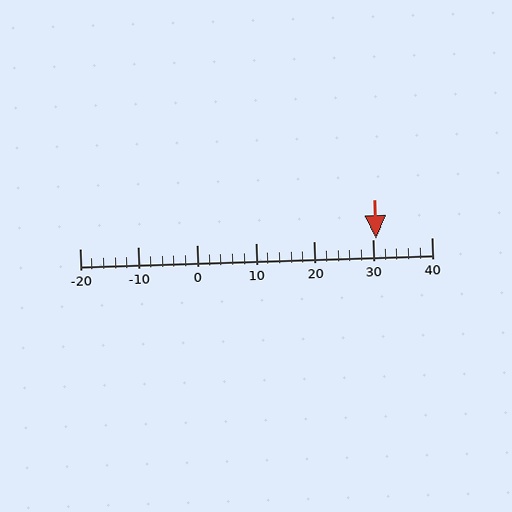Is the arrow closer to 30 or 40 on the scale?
The arrow is closer to 30.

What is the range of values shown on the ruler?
The ruler shows values from -20 to 40.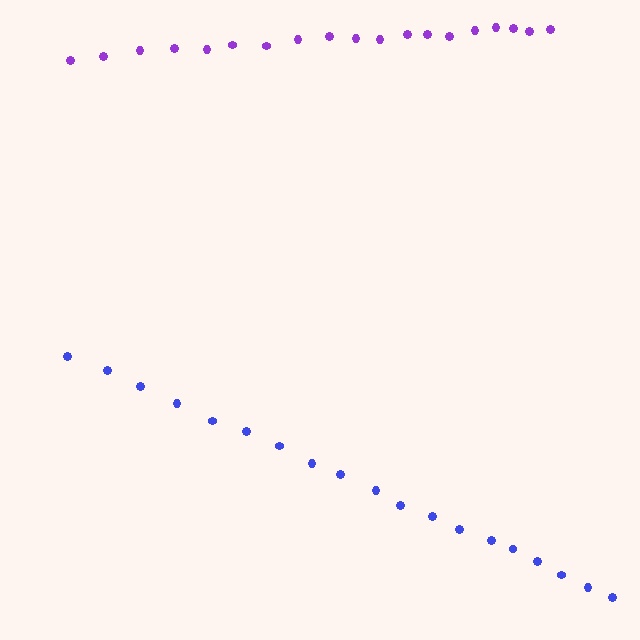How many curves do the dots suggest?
There are 2 distinct paths.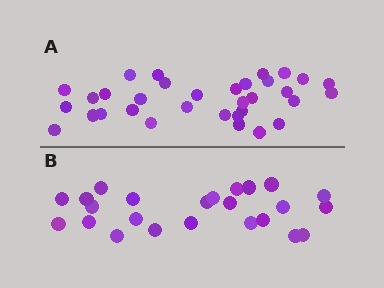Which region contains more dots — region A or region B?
Region A (the top region) has more dots.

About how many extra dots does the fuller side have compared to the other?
Region A has roughly 8 or so more dots than region B.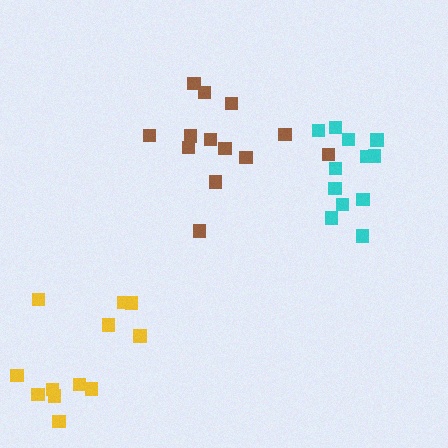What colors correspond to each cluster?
The clusters are colored: brown, yellow, cyan.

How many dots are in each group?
Group 1: 13 dots, Group 2: 12 dots, Group 3: 12 dots (37 total).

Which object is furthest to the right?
The cyan cluster is rightmost.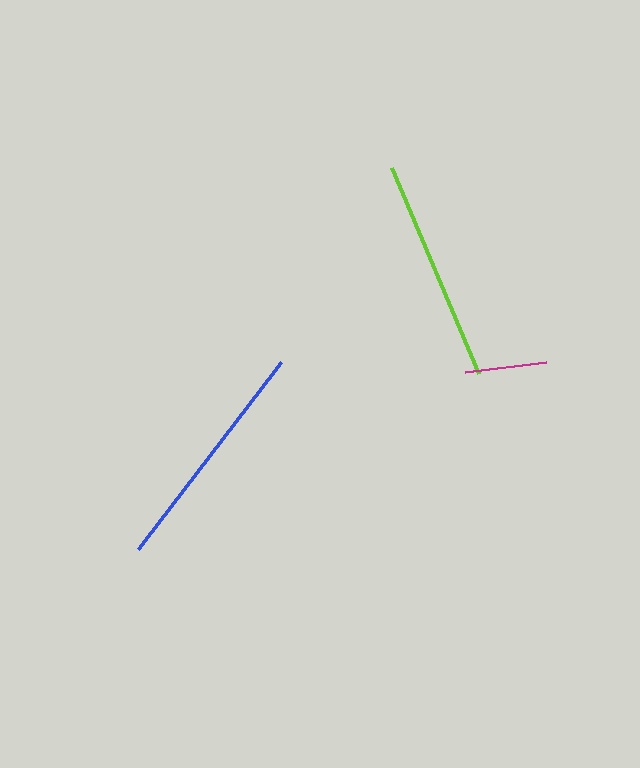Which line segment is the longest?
The blue line is the longest at approximately 235 pixels.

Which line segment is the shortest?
The magenta line is the shortest at approximately 81 pixels.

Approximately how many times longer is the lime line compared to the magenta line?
The lime line is approximately 2.7 times the length of the magenta line.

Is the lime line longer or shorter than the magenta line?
The lime line is longer than the magenta line.